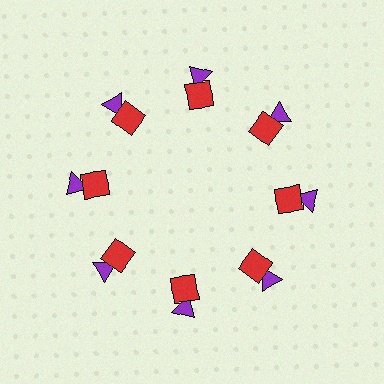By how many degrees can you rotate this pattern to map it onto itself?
The pattern maps onto itself every 45 degrees of rotation.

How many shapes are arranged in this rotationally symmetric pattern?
There are 16 shapes, arranged in 8 groups of 2.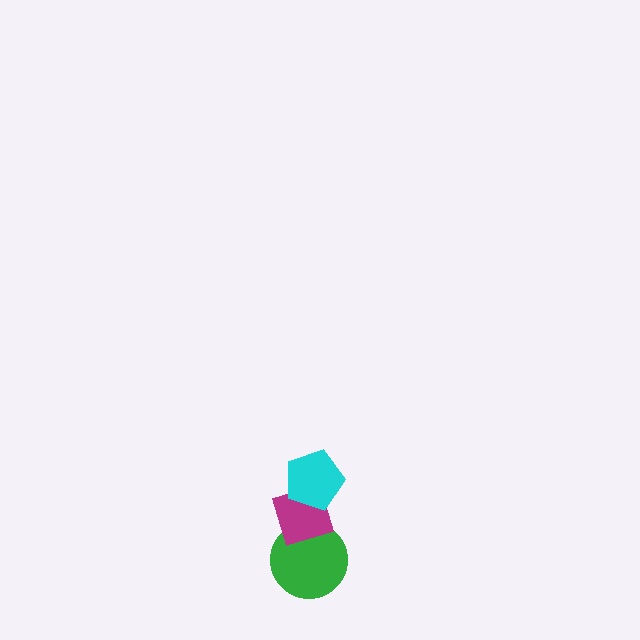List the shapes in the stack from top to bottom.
From top to bottom: the cyan pentagon, the magenta diamond, the green circle.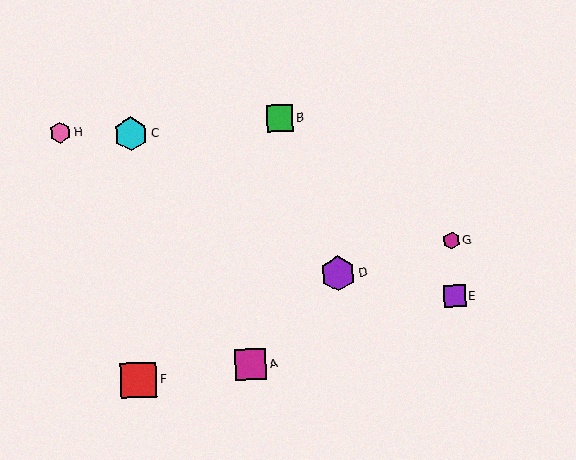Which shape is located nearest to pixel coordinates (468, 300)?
The purple square (labeled E) at (455, 296) is nearest to that location.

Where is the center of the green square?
The center of the green square is at (280, 118).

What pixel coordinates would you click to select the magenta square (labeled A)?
Click at (251, 364) to select the magenta square A.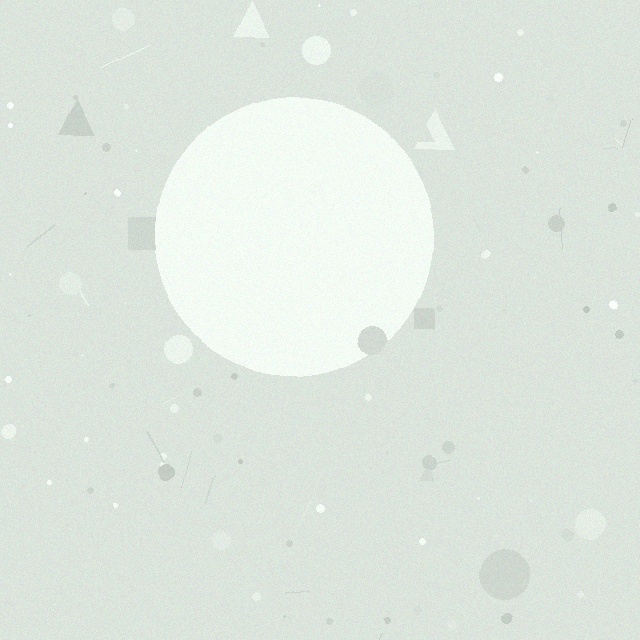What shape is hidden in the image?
A circle is hidden in the image.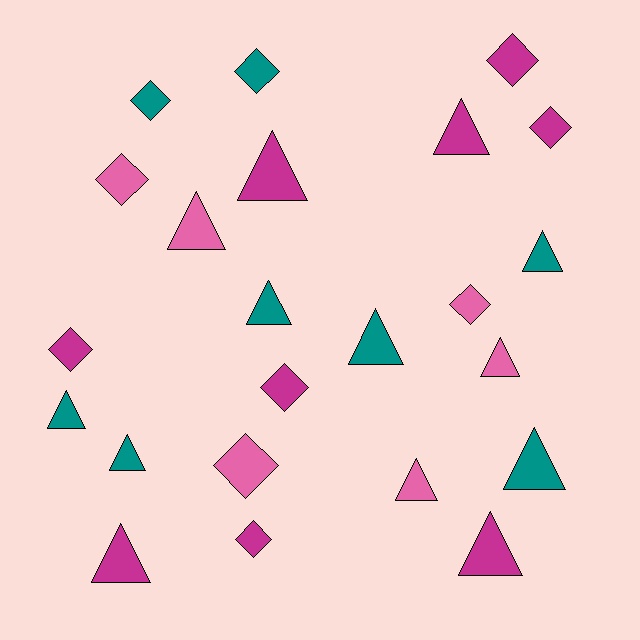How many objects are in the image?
There are 23 objects.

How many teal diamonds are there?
There are 2 teal diamonds.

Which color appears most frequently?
Magenta, with 9 objects.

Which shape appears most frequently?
Triangle, with 13 objects.